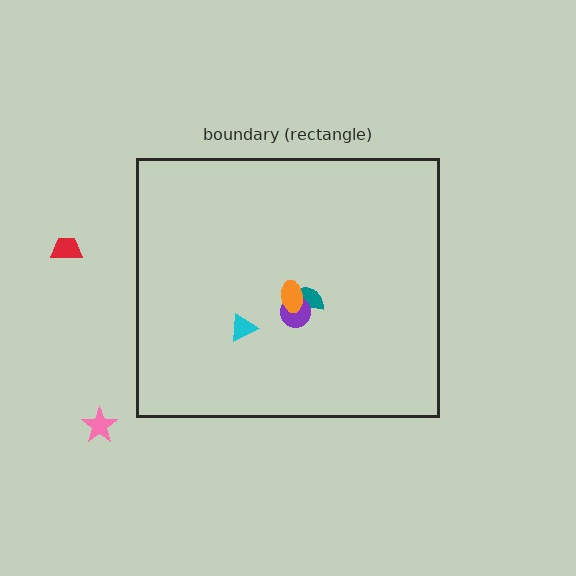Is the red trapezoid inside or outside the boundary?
Outside.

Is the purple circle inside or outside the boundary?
Inside.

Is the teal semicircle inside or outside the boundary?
Inside.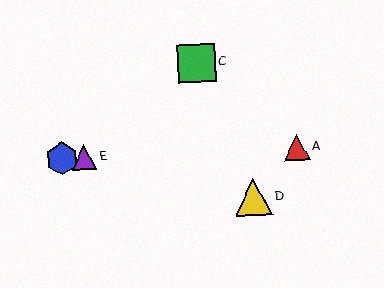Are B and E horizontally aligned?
Yes, both are at y≈159.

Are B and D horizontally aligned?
No, B is at y≈159 and D is at y≈197.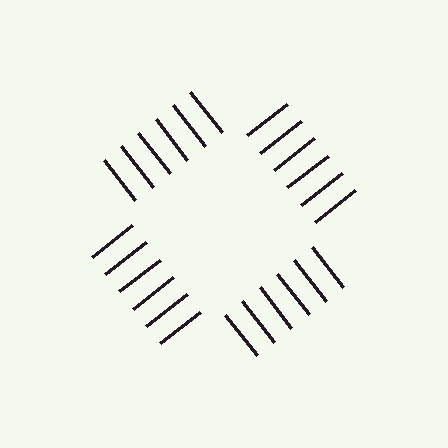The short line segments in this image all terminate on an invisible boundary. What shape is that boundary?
An illusory square — the line segments terminate on its edges but no continuous stroke is drawn.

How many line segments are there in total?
24 — 6 along each of the 4 edges.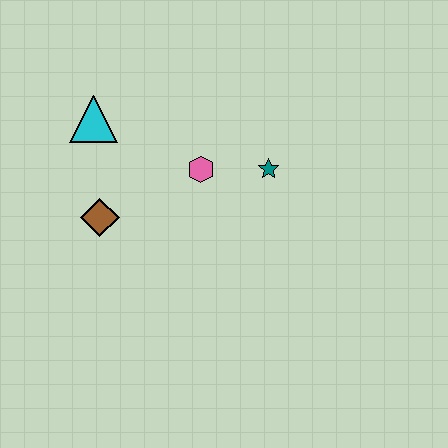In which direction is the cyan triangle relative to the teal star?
The cyan triangle is to the left of the teal star.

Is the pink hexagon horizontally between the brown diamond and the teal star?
Yes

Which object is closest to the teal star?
The pink hexagon is closest to the teal star.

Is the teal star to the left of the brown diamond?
No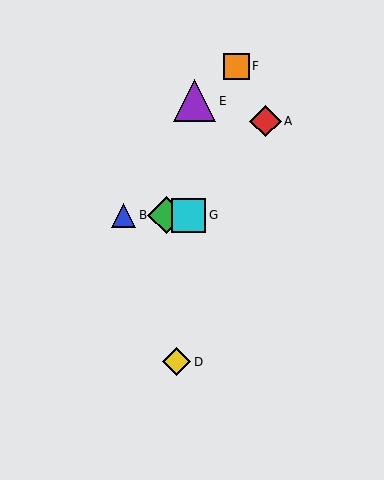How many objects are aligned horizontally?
3 objects (B, C, G) are aligned horizontally.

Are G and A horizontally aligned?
No, G is at y≈215 and A is at y≈121.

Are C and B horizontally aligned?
Yes, both are at y≈215.